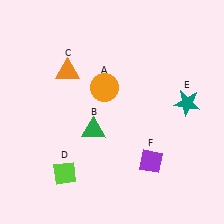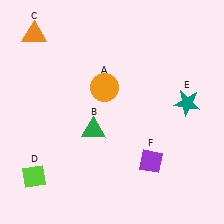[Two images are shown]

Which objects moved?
The objects that moved are: the orange triangle (C), the lime diamond (D).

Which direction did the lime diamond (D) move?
The lime diamond (D) moved left.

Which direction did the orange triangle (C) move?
The orange triangle (C) moved up.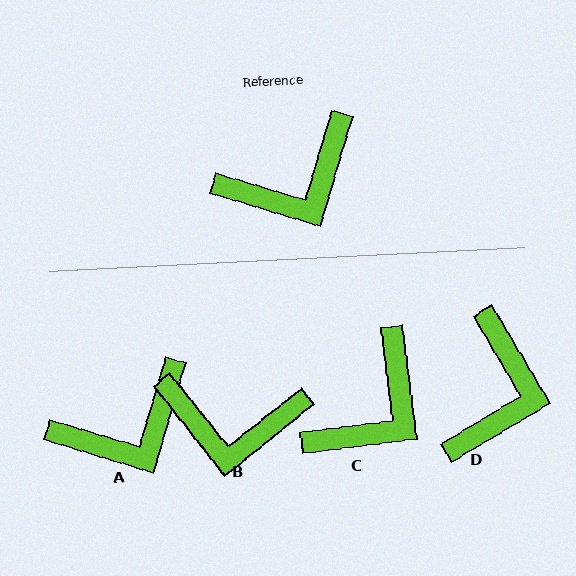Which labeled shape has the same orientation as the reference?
A.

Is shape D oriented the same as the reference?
No, it is off by about 47 degrees.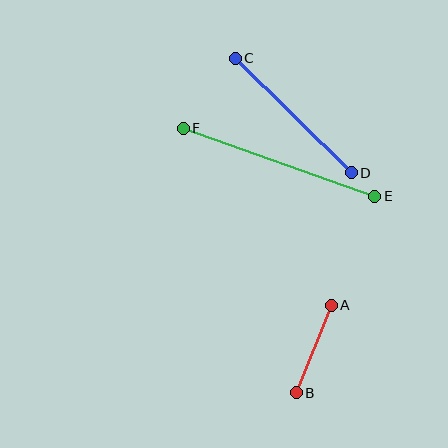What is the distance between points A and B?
The distance is approximately 94 pixels.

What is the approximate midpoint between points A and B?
The midpoint is at approximately (314, 349) pixels.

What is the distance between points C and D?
The distance is approximately 163 pixels.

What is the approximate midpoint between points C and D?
The midpoint is at approximately (293, 116) pixels.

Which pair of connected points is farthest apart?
Points E and F are farthest apart.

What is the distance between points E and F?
The distance is approximately 203 pixels.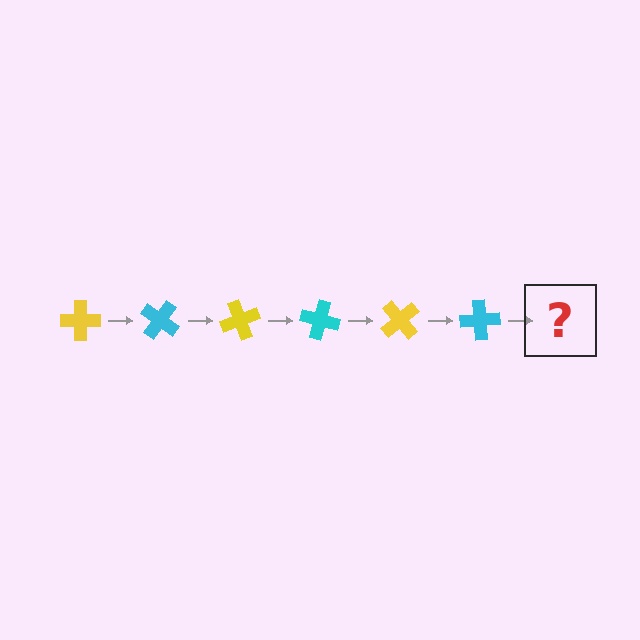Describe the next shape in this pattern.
It should be a yellow cross, rotated 210 degrees from the start.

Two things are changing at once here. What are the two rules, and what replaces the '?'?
The two rules are that it rotates 35 degrees each step and the color cycles through yellow and cyan. The '?' should be a yellow cross, rotated 210 degrees from the start.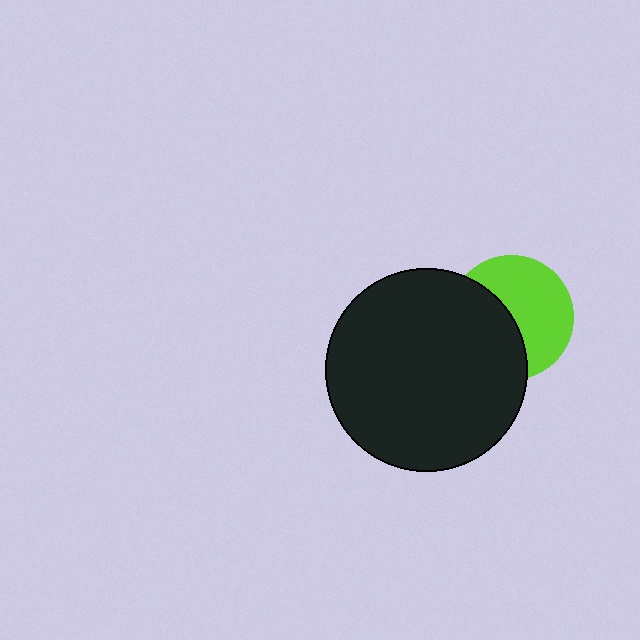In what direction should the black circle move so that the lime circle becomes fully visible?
The black circle should move left. That is the shortest direction to clear the overlap and leave the lime circle fully visible.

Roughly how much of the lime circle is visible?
About half of it is visible (roughly 55%).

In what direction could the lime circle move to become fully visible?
The lime circle could move right. That would shift it out from behind the black circle entirely.